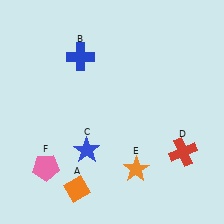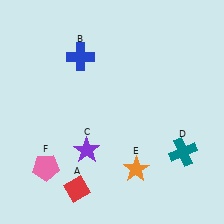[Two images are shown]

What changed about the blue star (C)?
In Image 1, C is blue. In Image 2, it changed to purple.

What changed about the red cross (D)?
In Image 1, D is red. In Image 2, it changed to teal.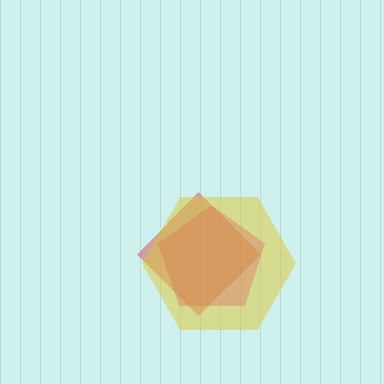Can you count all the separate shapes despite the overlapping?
Yes, there are 3 separate shapes.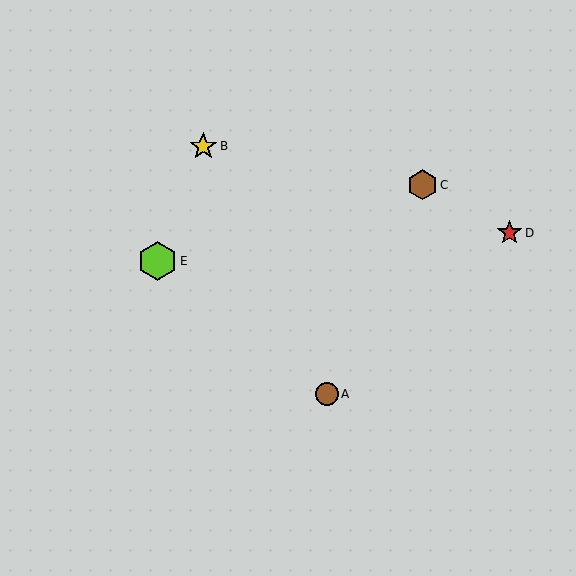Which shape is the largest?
The lime hexagon (labeled E) is the largest.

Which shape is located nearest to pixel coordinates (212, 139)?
The yellow star (labeled B) at (203, 146) is nearest to that location.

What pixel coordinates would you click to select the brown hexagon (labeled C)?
Click at (422, 185) to select the brown hexagon C.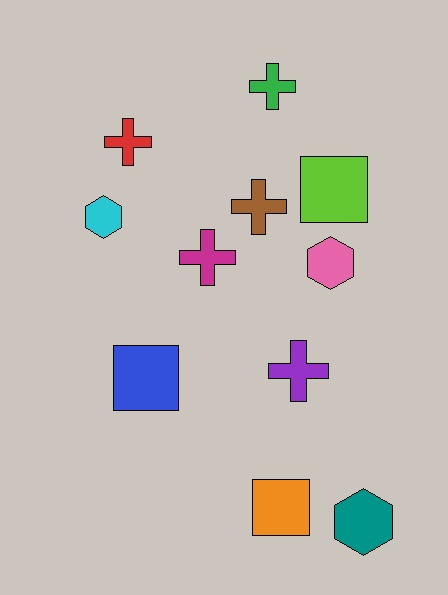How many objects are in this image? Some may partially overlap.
There are 11 objects.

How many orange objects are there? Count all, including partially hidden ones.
There is 1 orange object.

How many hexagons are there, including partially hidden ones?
There are 3 hexagons.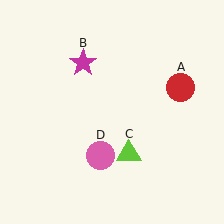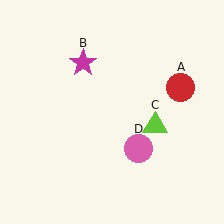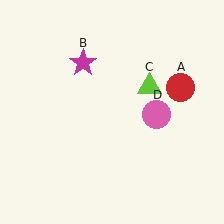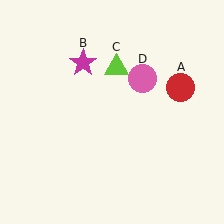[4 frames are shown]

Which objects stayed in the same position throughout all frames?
Red circle (object A) and magenta star (object B) remained stationary.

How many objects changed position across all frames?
2 objects changed position: lime triangle (object C), pink circle (object D).